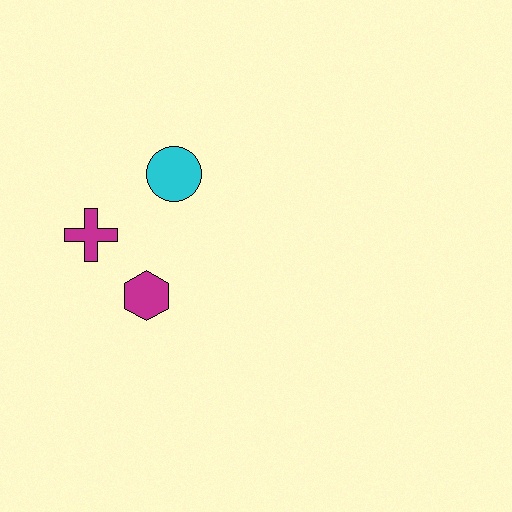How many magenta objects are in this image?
There are 2 magenta objects.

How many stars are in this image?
There are no stars.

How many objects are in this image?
There are 3 objects.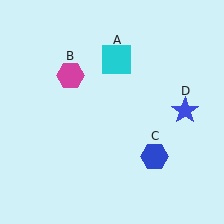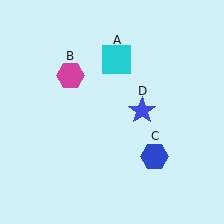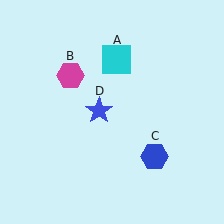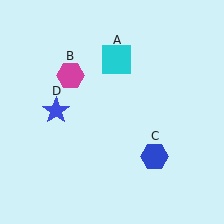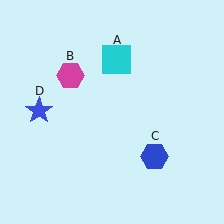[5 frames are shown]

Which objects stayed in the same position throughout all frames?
Cyan square (object A) and magenta hexagon (object B) and blue hexagon (object C) remained stationary.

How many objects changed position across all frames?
1 object changed position: blue star (object D).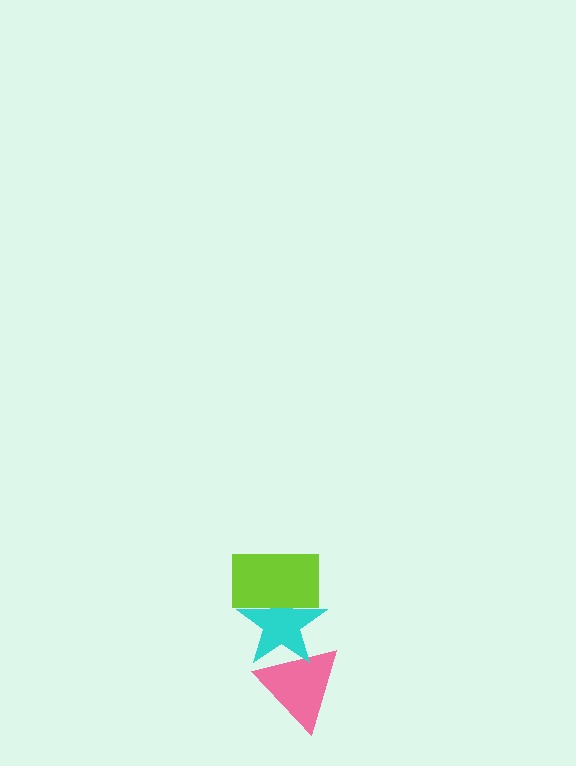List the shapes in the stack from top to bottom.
From top to bottom: the lime rectangle, the cyan star, the pink triangle.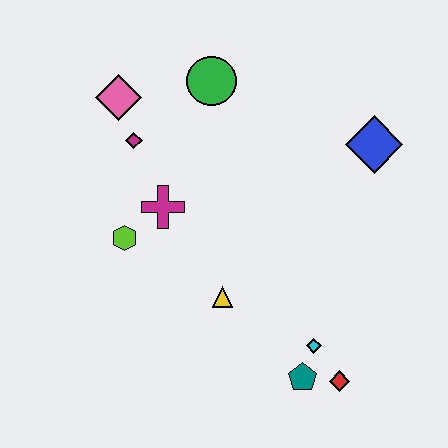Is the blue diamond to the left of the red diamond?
No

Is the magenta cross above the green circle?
No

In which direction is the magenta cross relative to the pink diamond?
The magenta cross is below the pink diamond.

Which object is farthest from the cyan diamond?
The pink diamond is farthest from the cyan diamond.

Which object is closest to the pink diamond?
The magenta diamond is closest to the pink diamond.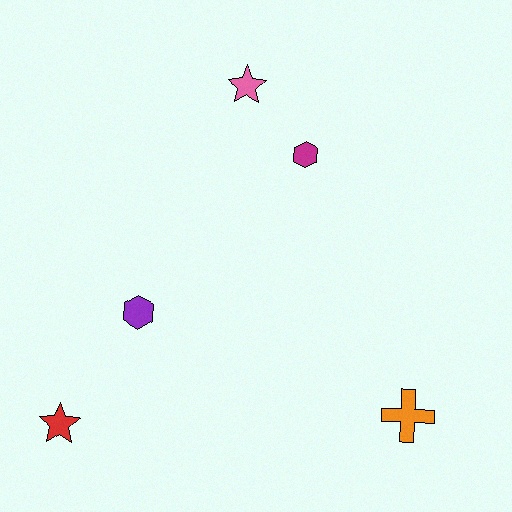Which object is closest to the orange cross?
The magenta hexagon is closest to the orange cross.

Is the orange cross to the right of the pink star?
Yes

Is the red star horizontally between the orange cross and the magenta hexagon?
No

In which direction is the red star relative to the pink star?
The red star is below the pink star.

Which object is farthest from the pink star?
The red star is farthest from the pink star.